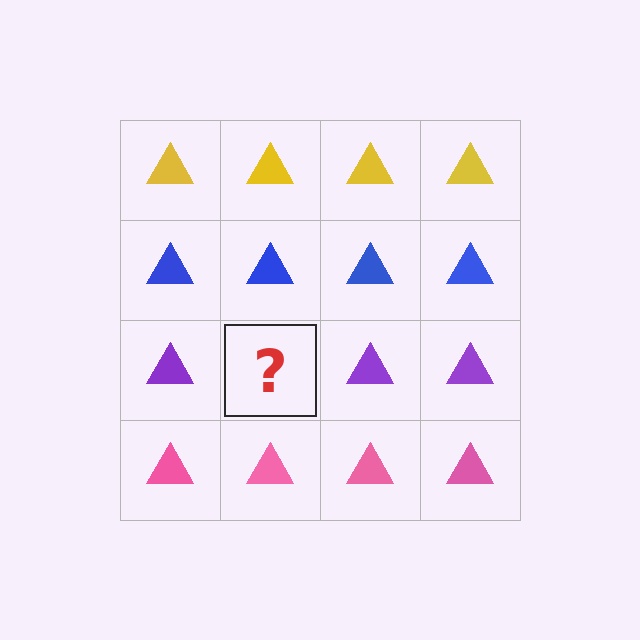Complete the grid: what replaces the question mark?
The question mark should be replaced with a purple triangle.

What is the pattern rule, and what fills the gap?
The rule is that each row has a consistent color. The gap should be filled with a purple triangle.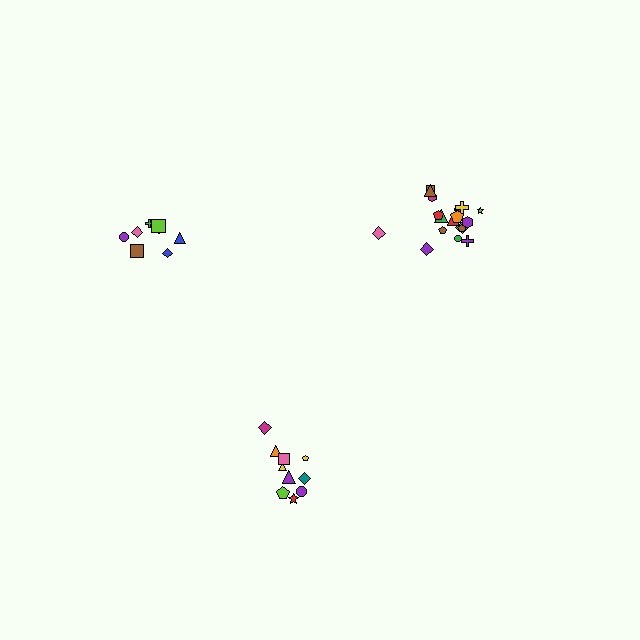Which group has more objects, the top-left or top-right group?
The top-right group.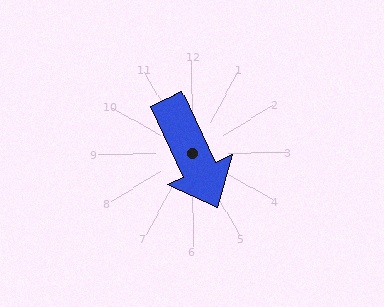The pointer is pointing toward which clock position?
Roughly 5 o'clock.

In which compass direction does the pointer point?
Southeast.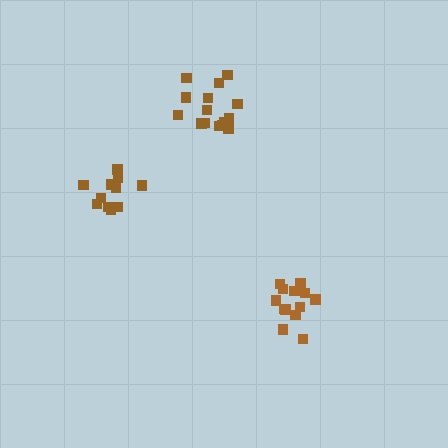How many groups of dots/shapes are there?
There are 3 groups.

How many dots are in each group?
Group 1: 13 dots, Group 2: 11 dots, Group 3: 15 dots (39 total).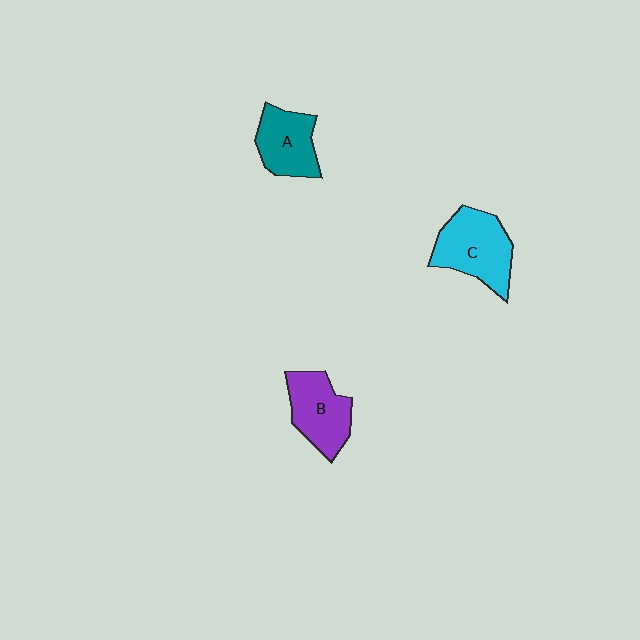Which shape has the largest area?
Shape C (cyan).